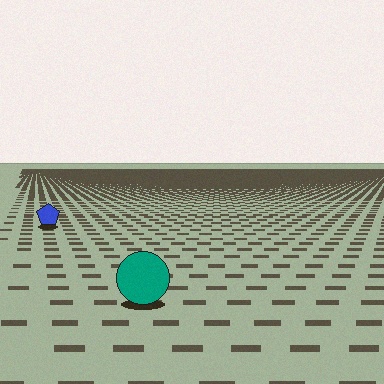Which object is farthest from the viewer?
The blue pentagon is farthest from the viewer. It appears smaller and the ground texture around it is denser.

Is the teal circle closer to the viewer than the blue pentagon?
Yes. The teal circle is closer — you can tell from the texture gradient: the ground texture is coarser near it.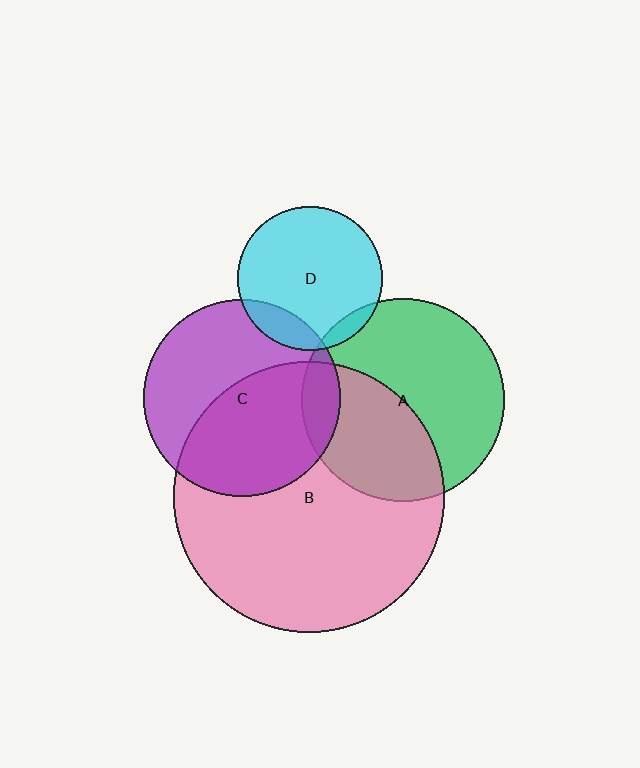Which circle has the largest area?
Circle B (pink).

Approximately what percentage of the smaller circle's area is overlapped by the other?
Approximately 40%.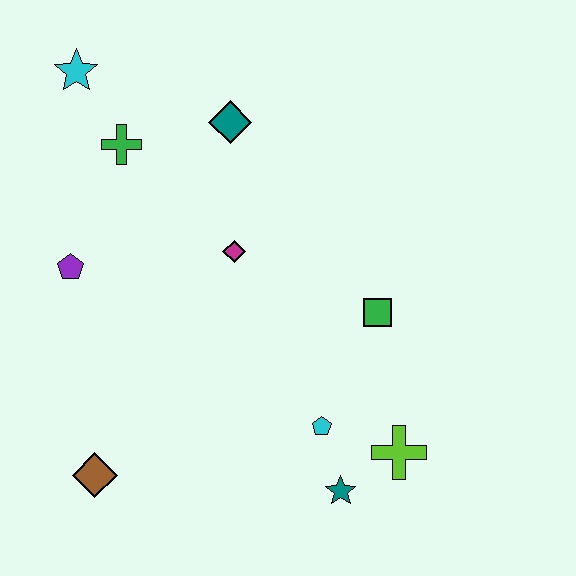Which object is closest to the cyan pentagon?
The teal star is closest to the cyan pentagon.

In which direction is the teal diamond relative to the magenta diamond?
The teal diamond is above the magenta diamond.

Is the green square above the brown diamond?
Yes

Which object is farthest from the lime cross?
The cyan star is farthest from the lime cross.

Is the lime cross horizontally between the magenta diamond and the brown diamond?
No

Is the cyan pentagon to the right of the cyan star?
Yes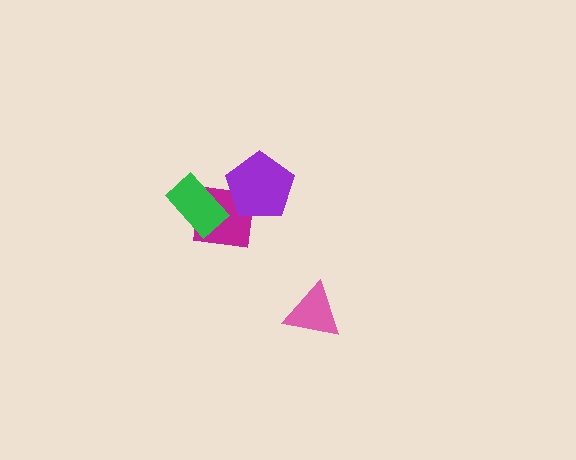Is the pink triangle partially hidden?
No, no other shape covers it.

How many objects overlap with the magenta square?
2 objects overlap with the magenta square.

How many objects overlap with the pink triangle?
0 objects overlap with the pink triangle.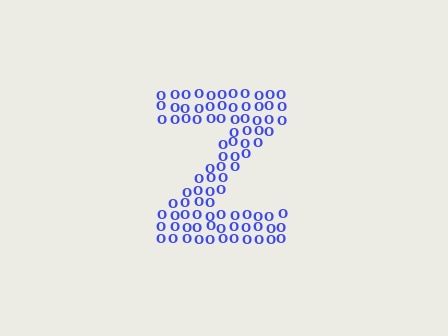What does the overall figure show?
The overall figure shows the letter Z.